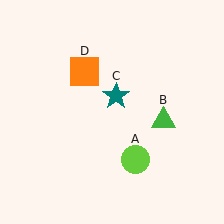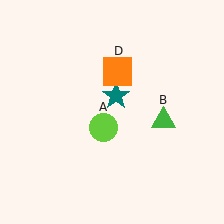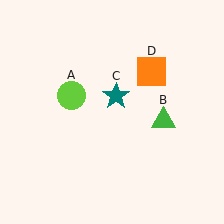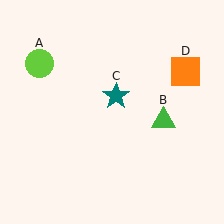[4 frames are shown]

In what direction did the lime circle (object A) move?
The lime circle (object A) moved up and to the left.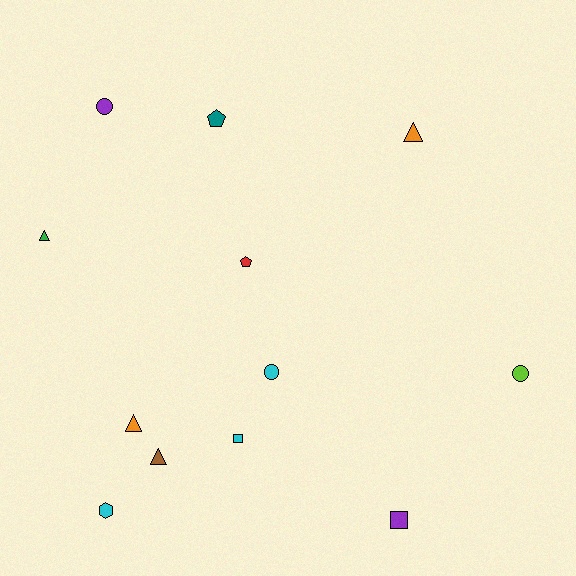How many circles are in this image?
There are 3 circles.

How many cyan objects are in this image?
There are 3 cyan objects.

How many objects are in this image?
There are 12 objects.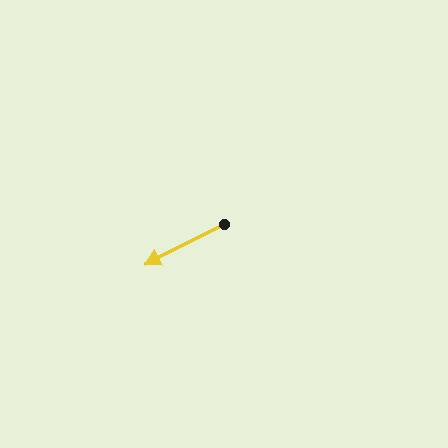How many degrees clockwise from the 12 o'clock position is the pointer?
Approximately 243 degrees.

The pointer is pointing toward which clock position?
Roughly 8 o'clock.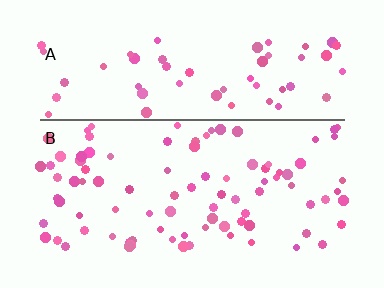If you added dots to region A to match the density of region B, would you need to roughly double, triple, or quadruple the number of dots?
Approximately double.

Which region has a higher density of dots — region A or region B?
B (the bottom).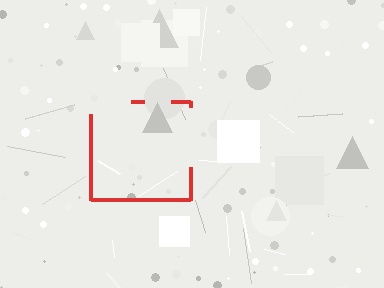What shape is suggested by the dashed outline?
The dashed outline suggests a square.